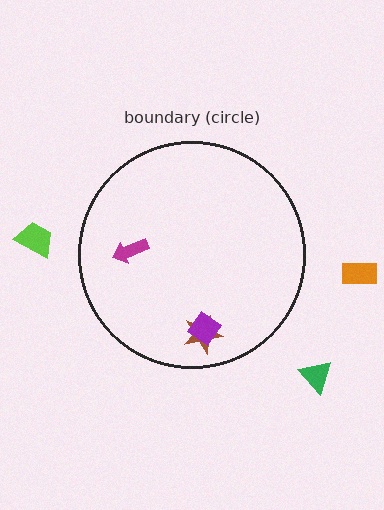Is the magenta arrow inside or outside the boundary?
Inside.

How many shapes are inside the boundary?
3 inside, 3 outside.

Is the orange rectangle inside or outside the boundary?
Outside.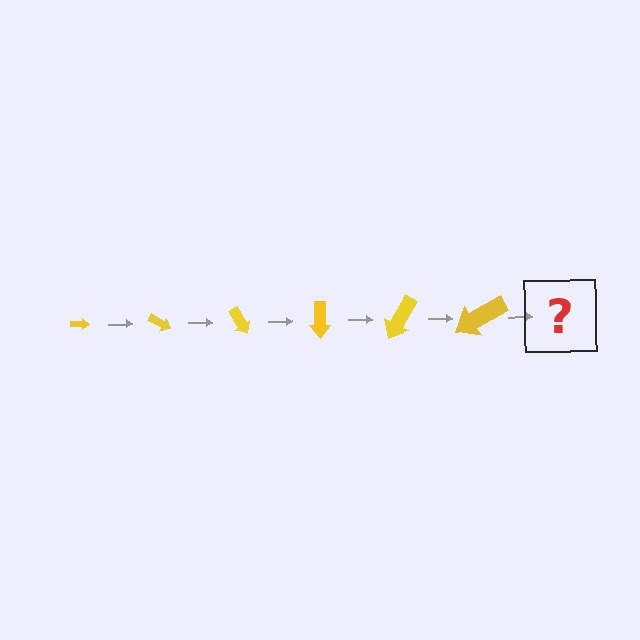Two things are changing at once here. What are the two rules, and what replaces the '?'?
The two rules are that the arrow grows larger each step and it rotates 30 degrees each step. The '?' should be an arrow, larger than the previous one and rotated 180 degrees from the start.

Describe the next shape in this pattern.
It should be an arrow, larger than the previous one and rotated 180 degrees from the start.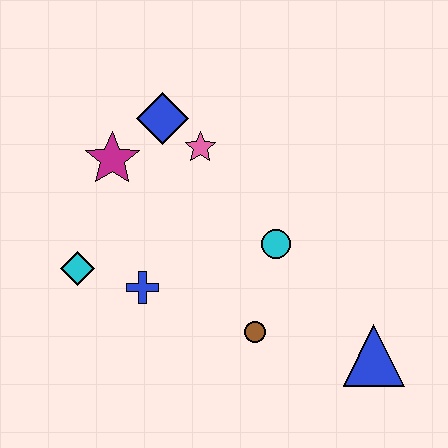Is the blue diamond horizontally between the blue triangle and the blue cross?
Yes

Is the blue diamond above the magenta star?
Yes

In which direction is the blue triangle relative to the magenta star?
The blue triangle is to the right of the magenta star.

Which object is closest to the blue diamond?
The pink star is closest to the blue diamond.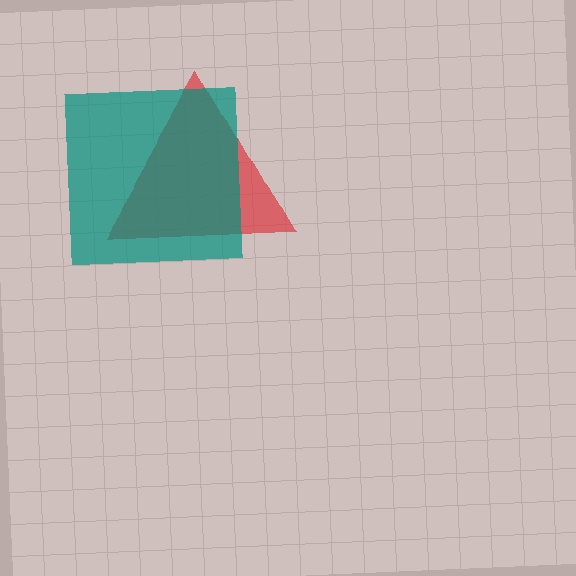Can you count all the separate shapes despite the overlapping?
Yes, there are 2 separate shapes.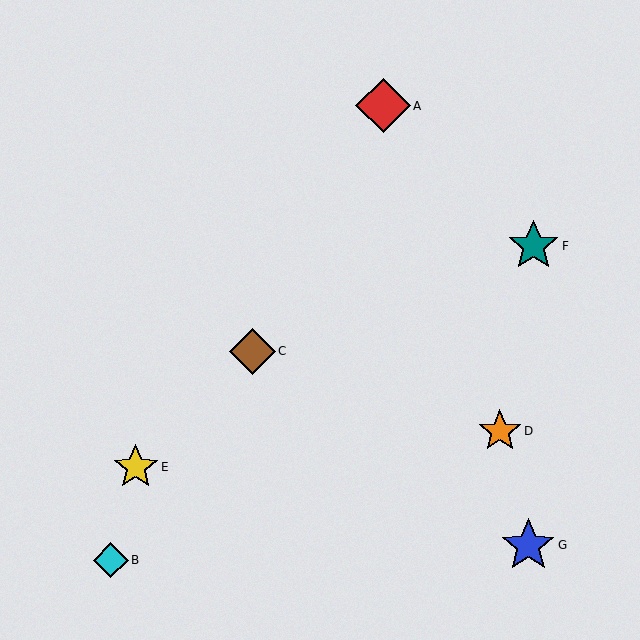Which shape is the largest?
The red diamond (labeled A) is the largest.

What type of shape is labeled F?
Shape F is a teal star.